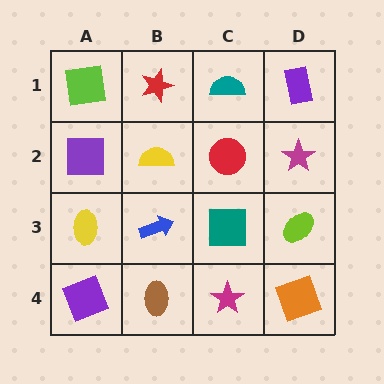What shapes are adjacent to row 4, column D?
A lime ellipse (row 3, column D), a magenta star (row 4, column C).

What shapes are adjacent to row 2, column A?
A lime square (row 1, column A), a yellow ellipse (row 3, column A), a yellow semicircle (row 2, column B).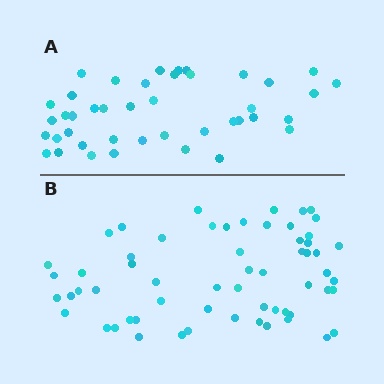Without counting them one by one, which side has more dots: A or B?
Region B (the bottom region) has more dots.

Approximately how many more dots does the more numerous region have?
Region B has approximately 20 more dots than region A.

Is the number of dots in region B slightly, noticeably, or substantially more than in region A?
Region B has noticeably more, but not dramatically so. The ratio is roughly 1.4 to 1.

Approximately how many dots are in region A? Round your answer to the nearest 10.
About 40 dots. (The exact count is 42, which rounds to 40.)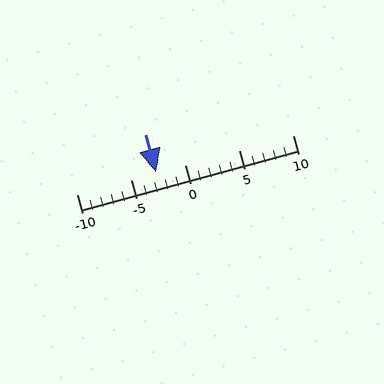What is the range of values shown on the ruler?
The ruler shows values from -10 to 10.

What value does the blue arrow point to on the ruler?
The blue arrow points to approximately -3.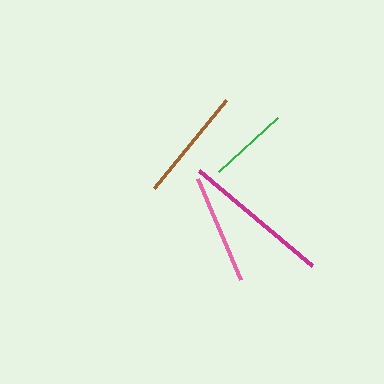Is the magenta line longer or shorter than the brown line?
The magenta line is longer than the brown line.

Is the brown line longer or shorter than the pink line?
The brown line is longer than the pink line.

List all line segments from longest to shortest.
From longest to shortest: magenta, brown, pink, green.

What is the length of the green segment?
The green segment is approximately 80 pixels long.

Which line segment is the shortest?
The green line is the shortest at approximately 80 pixels.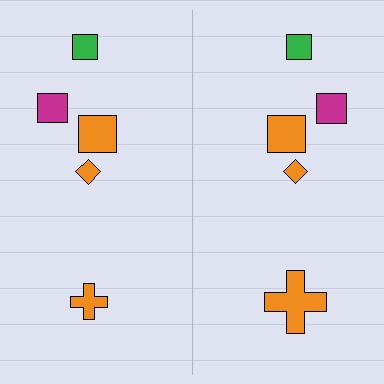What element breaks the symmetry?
The orange cross on the right side has a different size than its mirror counterpart.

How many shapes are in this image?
There are 10 shapes in this image.